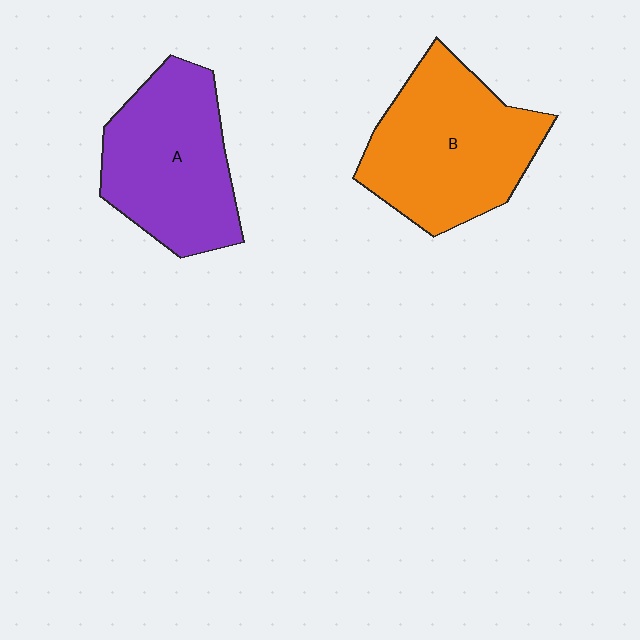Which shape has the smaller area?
Shape A (purple).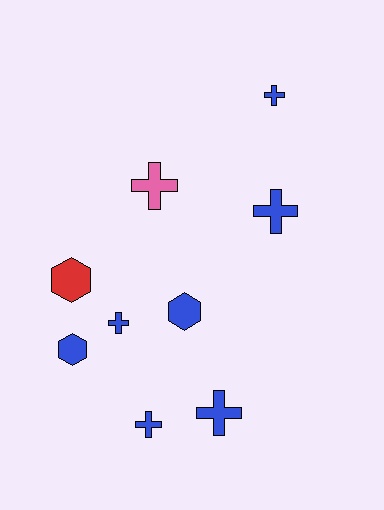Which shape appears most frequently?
Cross, with 6 objects.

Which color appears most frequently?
Blue, with 7 objects.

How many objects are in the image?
There are 9 objects.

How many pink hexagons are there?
There are no pink hexagons.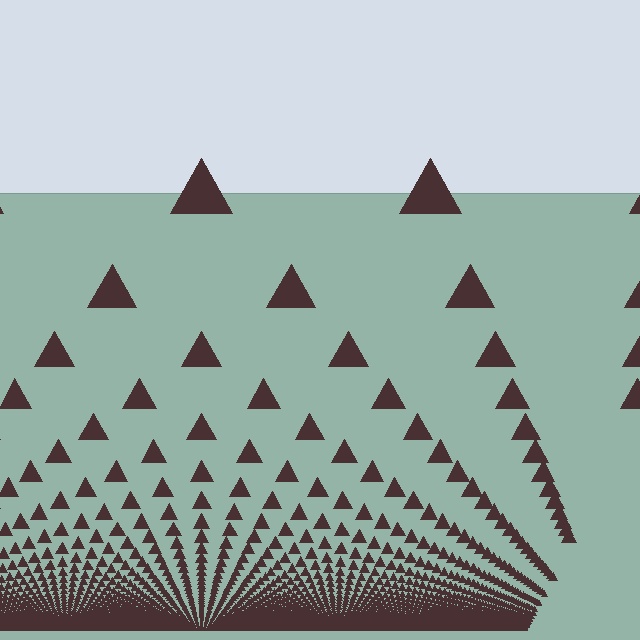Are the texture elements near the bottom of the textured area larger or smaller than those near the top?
Smaller. The gradient is inverted — elements near the bottom are smaller and denser.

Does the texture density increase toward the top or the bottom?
Density increases toward the bottom.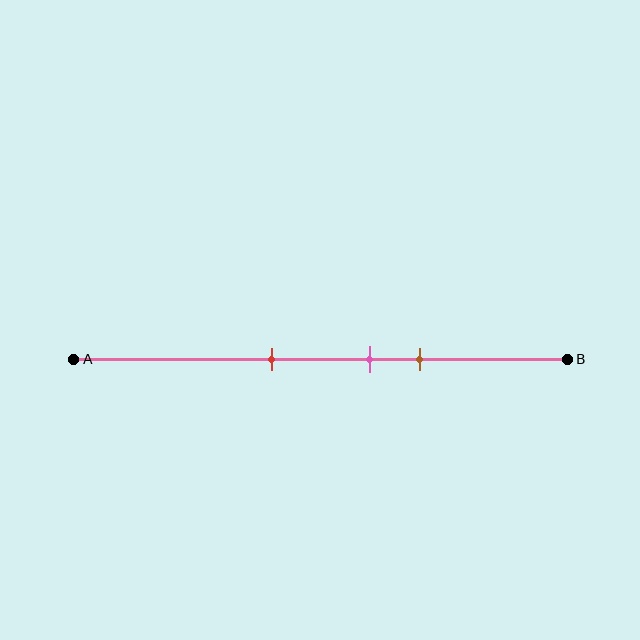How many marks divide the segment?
There are 3 marks dividing the segment.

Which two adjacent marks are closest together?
The pink and brown marks are the closest adjacent pair.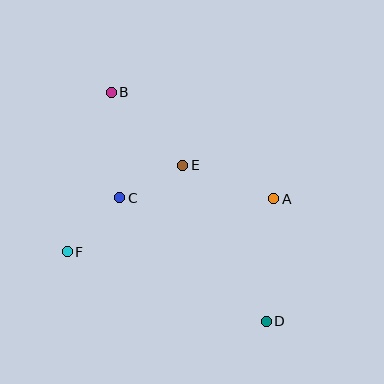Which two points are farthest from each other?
Points B and D are farthest from each other.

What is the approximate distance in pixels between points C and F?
The distance between C and F is approximately 75 pixels.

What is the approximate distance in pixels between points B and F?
The distance between B and F is approximately 166 pixels.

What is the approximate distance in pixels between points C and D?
The distance between C and D is approximately 192 pixels.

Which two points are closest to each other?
Points C and E are closest to each other.